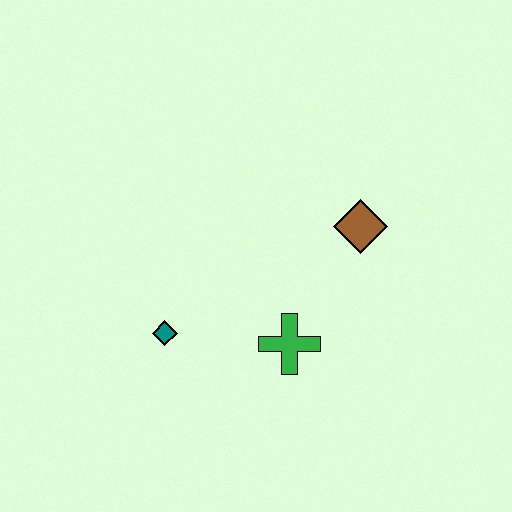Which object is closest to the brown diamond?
The green cross is closest to the brown diamond.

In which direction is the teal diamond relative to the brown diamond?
The teal diamond is to the left of the brown diamond.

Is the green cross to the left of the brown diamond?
Yes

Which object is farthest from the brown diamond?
The teal diamond is farthest from the brown diamond.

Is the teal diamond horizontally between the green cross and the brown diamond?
No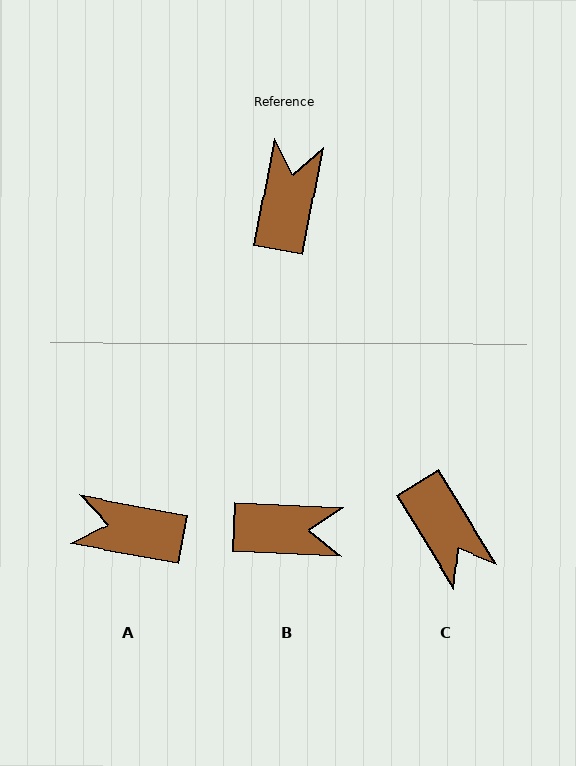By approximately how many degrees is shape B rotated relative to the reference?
Approximately 82 degrees clockwise.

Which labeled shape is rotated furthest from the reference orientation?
C, about 138 degrees away.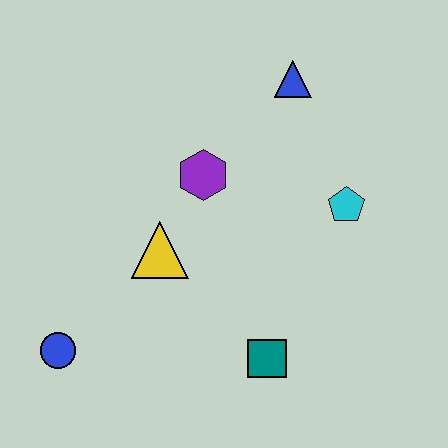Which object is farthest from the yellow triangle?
The blue triangle is farthest from the yellow triangle.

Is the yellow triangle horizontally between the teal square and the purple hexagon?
No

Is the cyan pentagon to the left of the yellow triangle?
No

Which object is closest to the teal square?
The yellow triangle is closest to the teal square.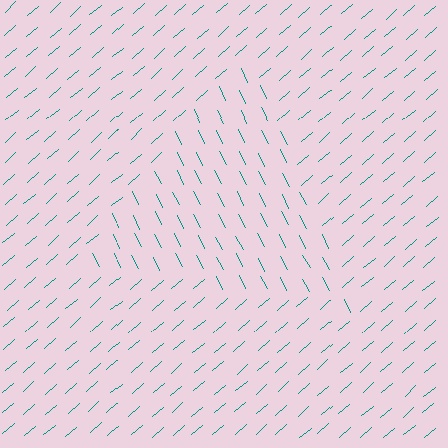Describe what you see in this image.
The image is filled with small teal line segments. A triangle region in the image has lines oriented differently from the surrounding lines, creating a visible texture boundary.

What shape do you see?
I see a triangle.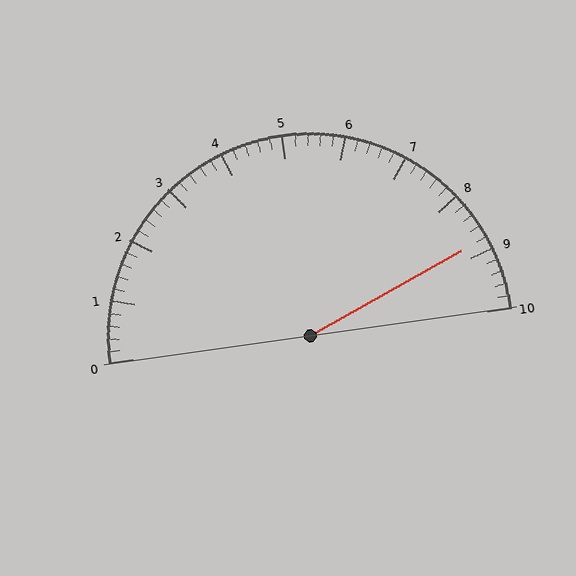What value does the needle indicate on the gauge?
The needle indicates approximately 8.8.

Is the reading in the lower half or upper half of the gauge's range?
The reading is in the upper half of the range (0 to 10).